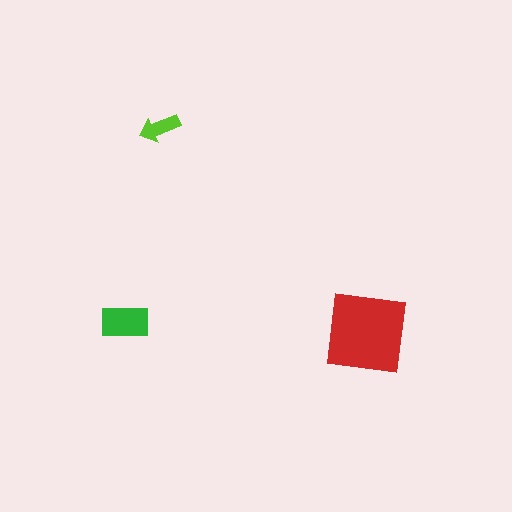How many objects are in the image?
There are 3 objects in the image.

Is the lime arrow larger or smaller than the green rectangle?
Smaller.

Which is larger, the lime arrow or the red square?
The red square.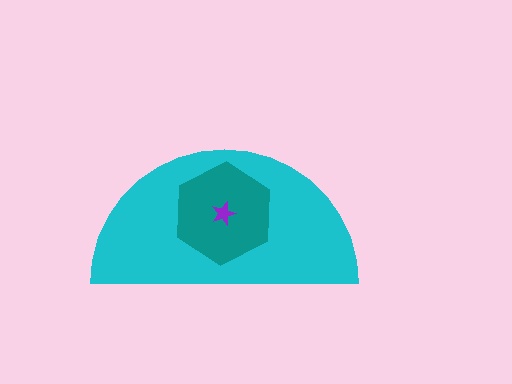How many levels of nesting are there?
3.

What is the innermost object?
The purple star.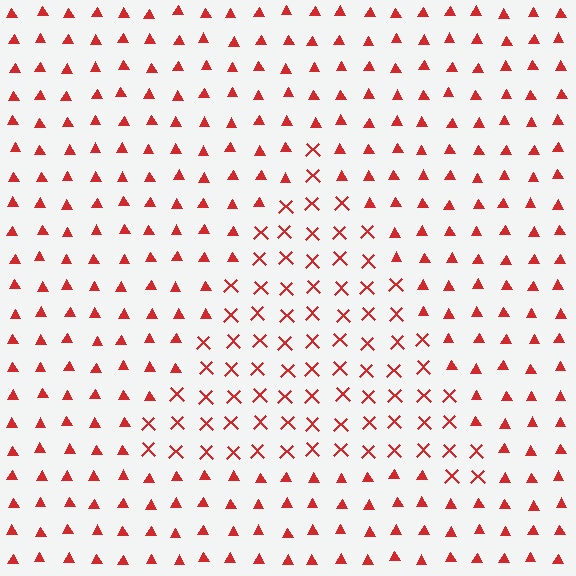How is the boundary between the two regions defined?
The boundary is defined by a change in element shape: X marks inside vs. triangles outside. All elements share the same color and spacing.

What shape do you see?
I see a triangle.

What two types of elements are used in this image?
The image uses X marks inside the triangle region and triangles outside it.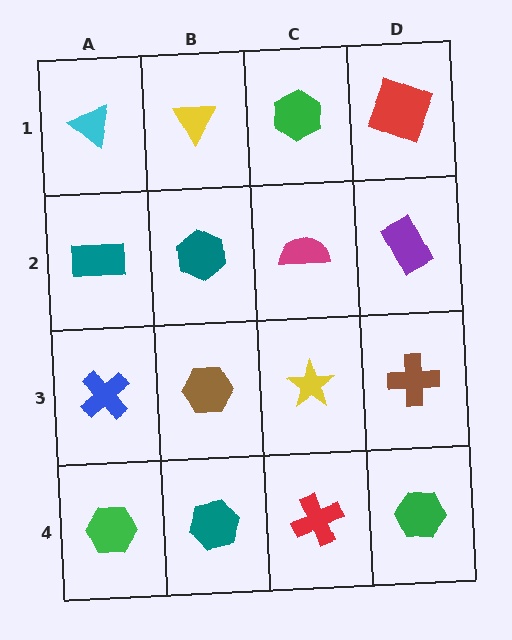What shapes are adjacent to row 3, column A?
A teal rectangle (row 2, column A), a green hexagon (row 4, column A), a brown hexagon (row 3, column B).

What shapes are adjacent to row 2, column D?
A red square (row 1, column D), a brown cross (row 3, column D), a magenta semicircle (row 2, column C).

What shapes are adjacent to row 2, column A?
A cyan triangle (row 1, column A), a blue cross (row 3, column A), a teal hexagon (row 2, column B).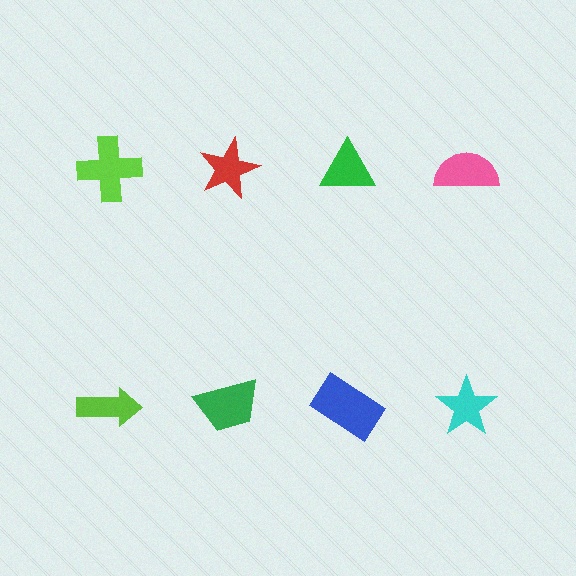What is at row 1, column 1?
A lime cross.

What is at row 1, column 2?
A red star.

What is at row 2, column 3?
A blue rectangle.